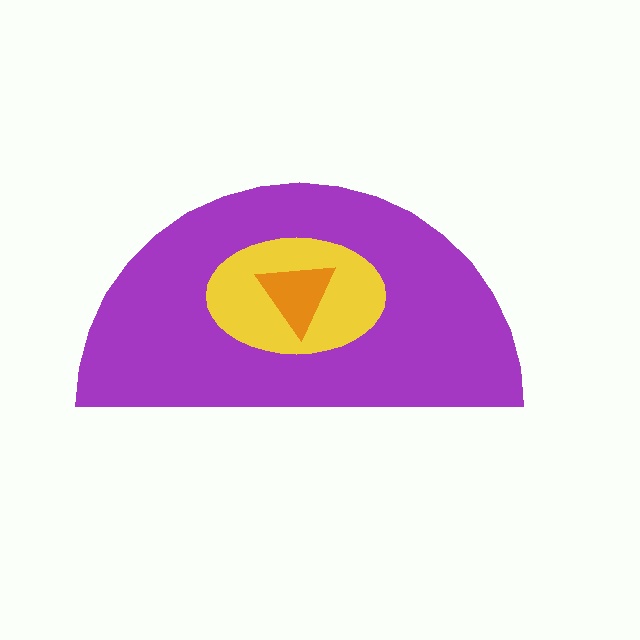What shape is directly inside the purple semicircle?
The yellow ellipse.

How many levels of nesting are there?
3.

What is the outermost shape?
The purple semicircle.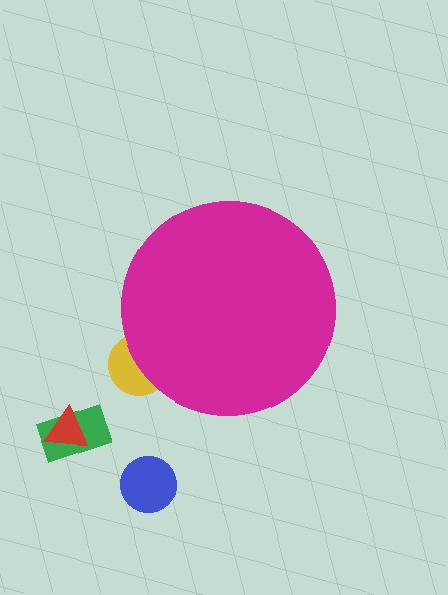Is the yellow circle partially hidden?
Yes, the yellow circle is partially hidden behind the magenta circle.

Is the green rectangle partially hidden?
No, the green rectangle is fully visible.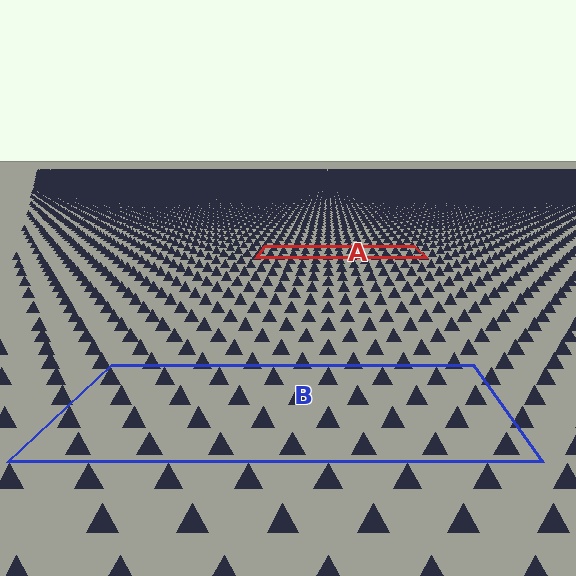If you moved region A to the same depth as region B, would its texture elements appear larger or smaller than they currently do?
They would appear larger. At a closer depth, the same texture elements are projected at a bigger on-screen size.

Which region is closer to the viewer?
Region B is closer. The texture elements there are larger and more spread out.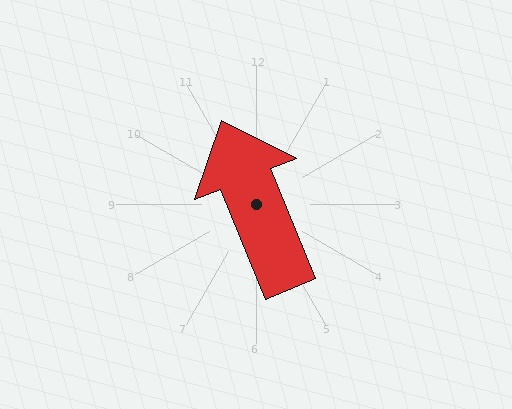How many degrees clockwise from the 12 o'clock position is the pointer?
Approximately 338 degrees.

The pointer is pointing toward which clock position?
Roughly 11 o'clock.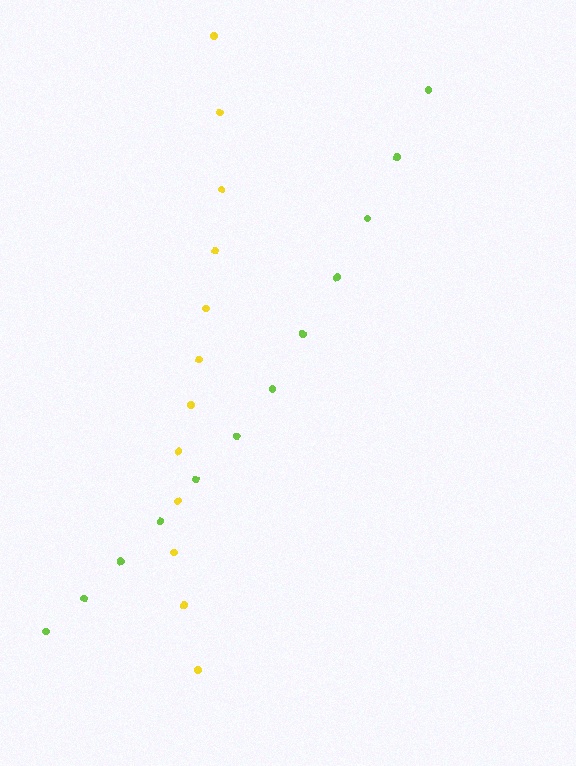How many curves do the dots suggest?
There are 2 distinct paths.